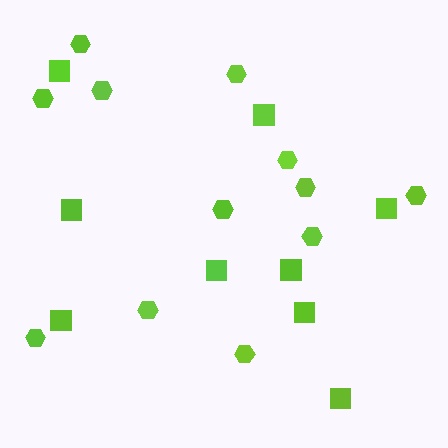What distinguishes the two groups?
There are 2 groups: one group of hexagons (12) and one group of squares (9).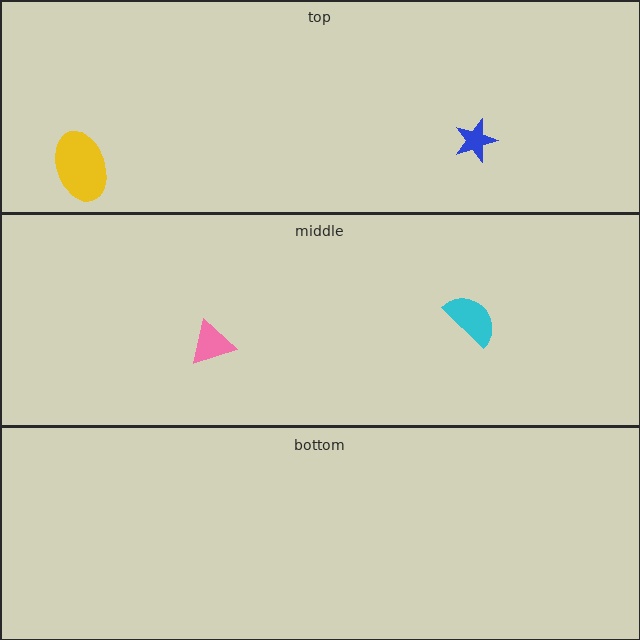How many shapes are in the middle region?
2.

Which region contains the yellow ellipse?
The top region.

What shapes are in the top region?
The blue star, the yellow ellipse.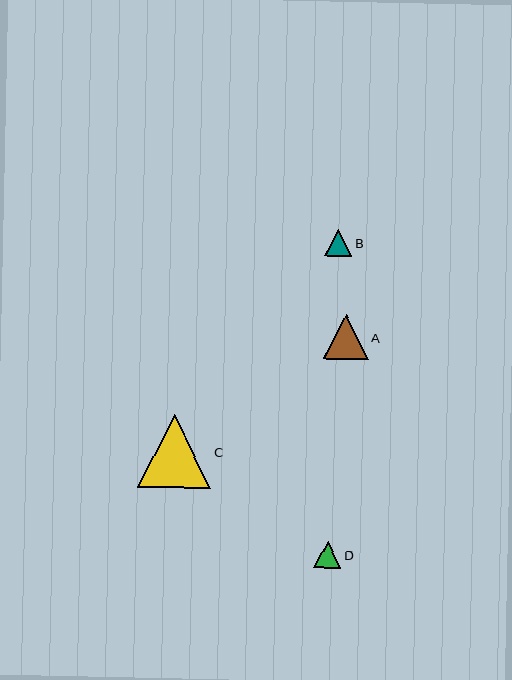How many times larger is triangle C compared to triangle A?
Triangle C is approximately 1.6 times the size of triangle A.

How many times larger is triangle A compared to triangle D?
Triangle A is approximately 1.6 times the size of triangle D.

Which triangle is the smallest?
Triangle B is the smallest with a size of approximately 27 pixels.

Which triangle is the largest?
Triangle C is the largest with a size of approximately 73 pixels.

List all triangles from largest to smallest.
From largest to smallest: C, A, D, B.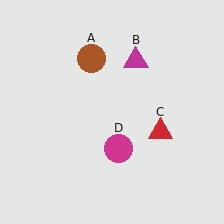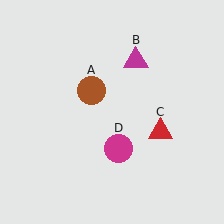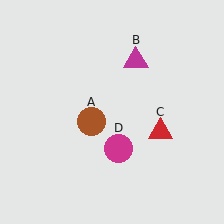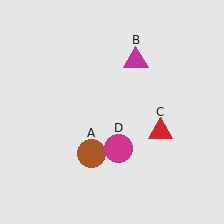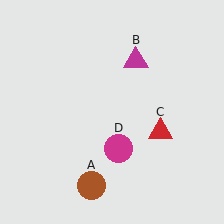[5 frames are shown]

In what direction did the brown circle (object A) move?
The brown circle (object A) moved down.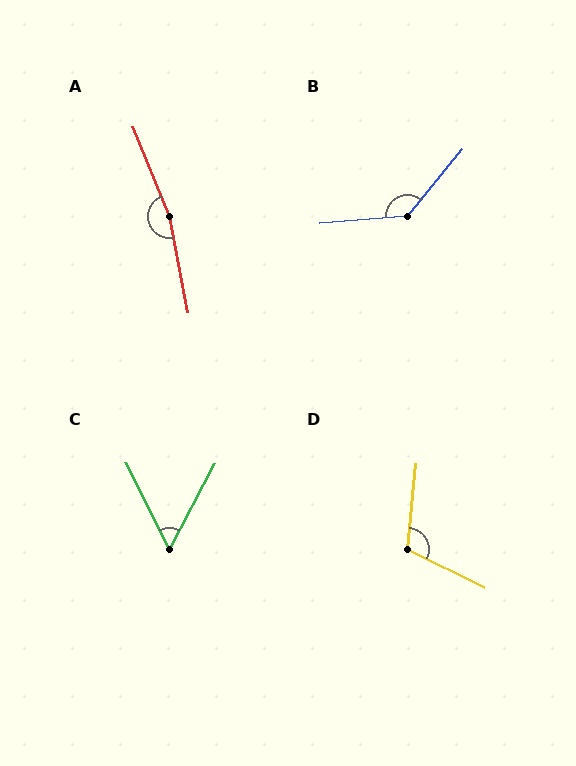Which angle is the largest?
A, at approximately 169 degrees.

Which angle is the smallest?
C, at approximately 54 degrees.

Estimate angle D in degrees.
Approximately 110 degrees.